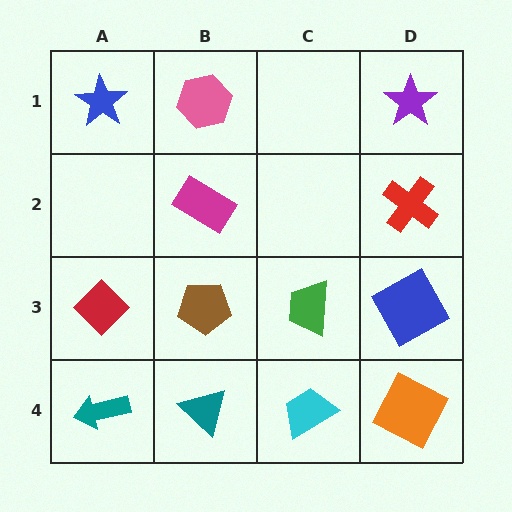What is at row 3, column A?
A red diamond.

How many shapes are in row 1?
3 shapes.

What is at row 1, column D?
A purple star.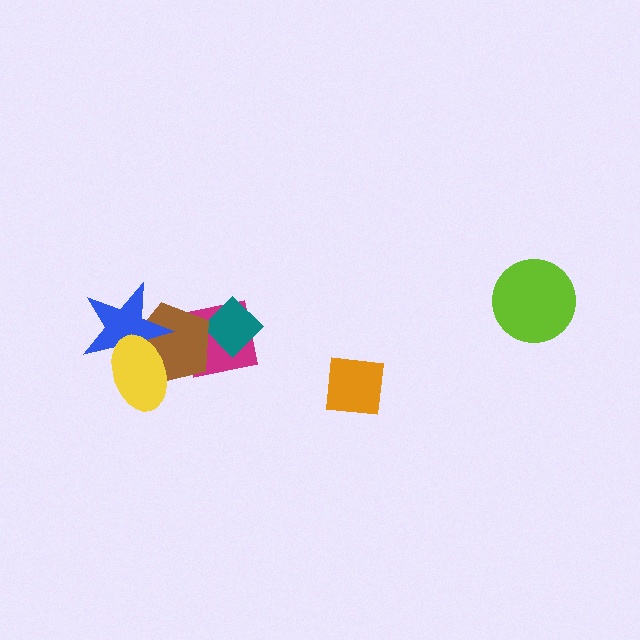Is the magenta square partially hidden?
Yes, it is partially covered by another shape.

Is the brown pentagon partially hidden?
Yes, it is partially covered by another shape.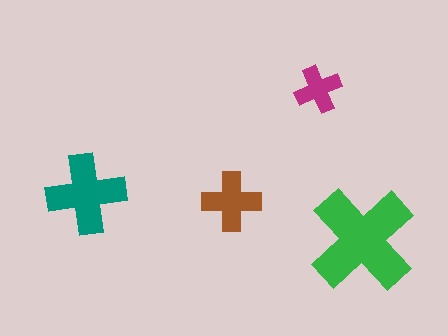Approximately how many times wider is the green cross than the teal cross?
About 1.5 times wider.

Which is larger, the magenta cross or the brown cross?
The brown one.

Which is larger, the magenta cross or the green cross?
The green one.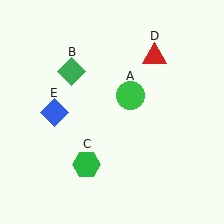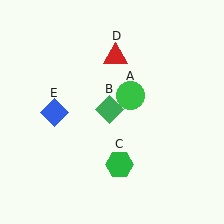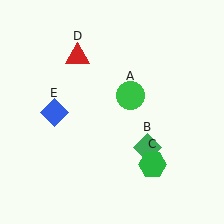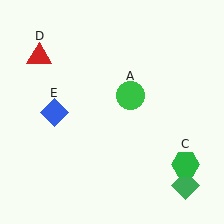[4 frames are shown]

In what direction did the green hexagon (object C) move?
The green hexagon (object C) moved right.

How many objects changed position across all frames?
3 objects changed position: green diamond (object B), green hexagon (object C), red triangle (object D).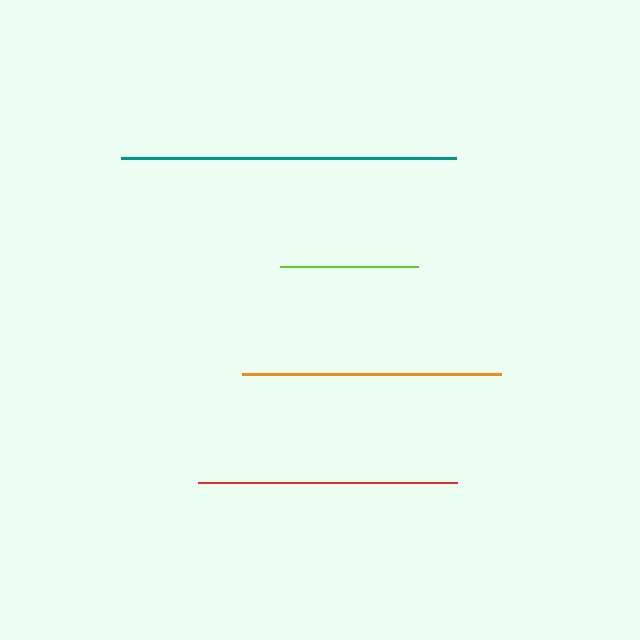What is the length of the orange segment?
The orange segment is approximately 258 pixels long.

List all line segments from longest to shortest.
From longest to shortest: teal, red, orange, lime.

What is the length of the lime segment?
The lime segment is approximately 138 pixels long.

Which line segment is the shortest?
The lime line is the shortest at approximately 138 pixels.